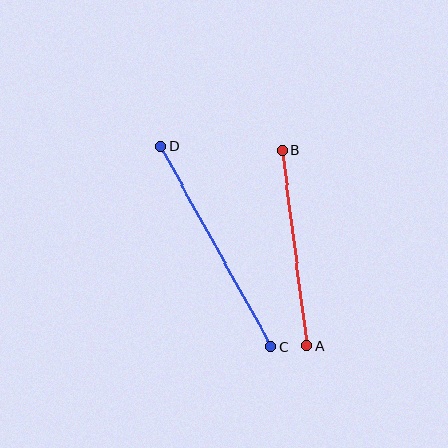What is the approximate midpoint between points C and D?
The midpoint is at approximately (216, 247) pixels.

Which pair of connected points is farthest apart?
Points C and D are farthest apart.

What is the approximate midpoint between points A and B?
The midpoint is at approximately (295, 248) pixels.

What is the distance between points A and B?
The distance is approximately 198 pixels.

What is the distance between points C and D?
The distance is approximately 229 pixels.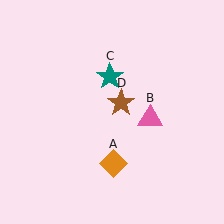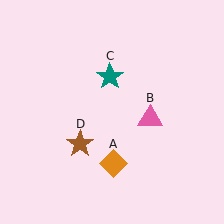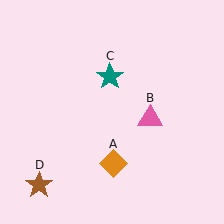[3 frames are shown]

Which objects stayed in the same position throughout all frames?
Orange diamond (object A) and pink triangle (object B) and teal star (object C) remained stationary.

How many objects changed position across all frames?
1 object changed position: brown star (object D).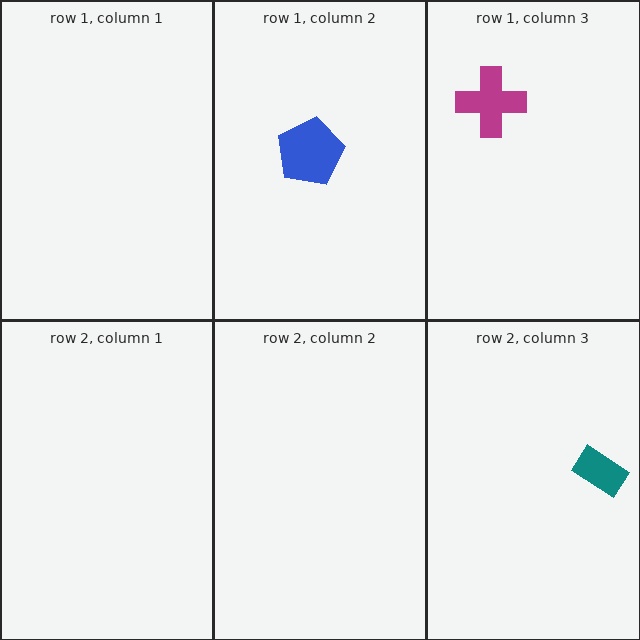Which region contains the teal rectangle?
The row 2, column 3 region.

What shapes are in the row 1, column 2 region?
The blue pentagon.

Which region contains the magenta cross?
The row 1, column 3 region.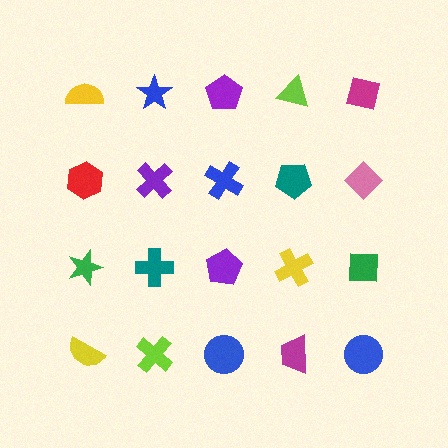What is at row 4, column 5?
A blue circle.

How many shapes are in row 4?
5 shapes.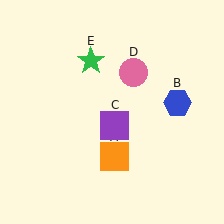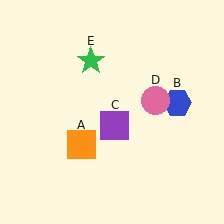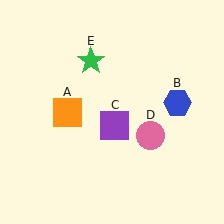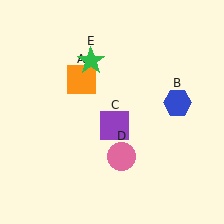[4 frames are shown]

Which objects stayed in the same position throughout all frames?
Blue hexagon (object B) and purple square (object C) and green star (object E) remained stationary.